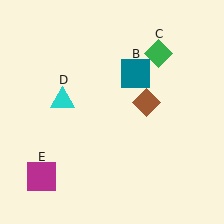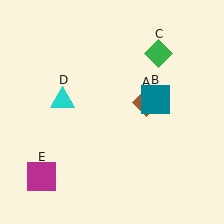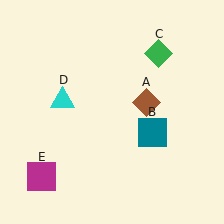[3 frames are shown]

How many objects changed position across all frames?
1 object changed position: teal square (object B).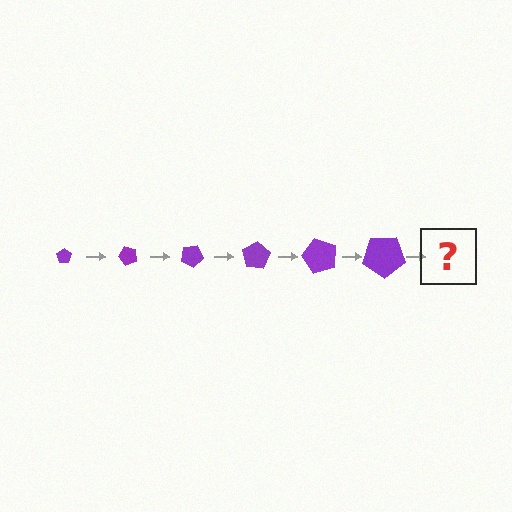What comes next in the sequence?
The next element should be a pentagon, larger than the previous one and rotated 300 degrees from the start.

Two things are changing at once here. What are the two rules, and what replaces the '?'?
The two rules are that the pentagon grows larger each step and it rotates 50 degrees each step. The '?' should be a pentagon, larger than the previous one and rotated 300 degrees from the start.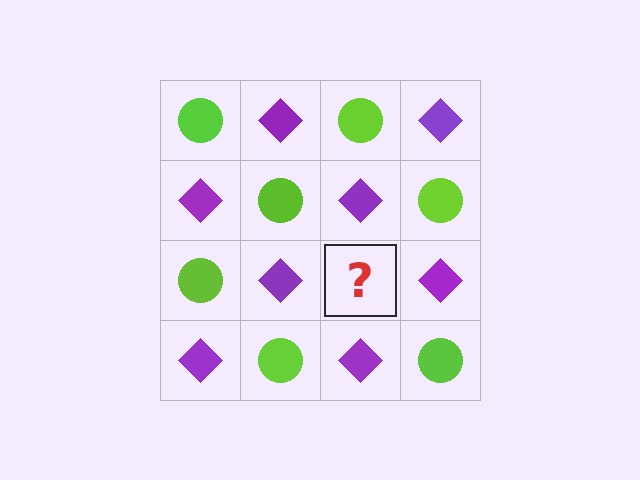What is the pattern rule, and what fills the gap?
The rule is that it alternates lime circle and purple diamond in a checkerboard pattern. The gap should be filled with a lime circle.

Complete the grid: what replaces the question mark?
The question mark should be replaced with a lime circle.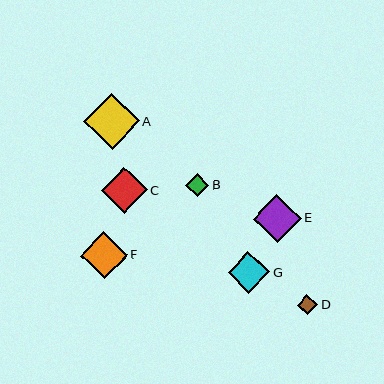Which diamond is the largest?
Diamond A is the largest with a size of approximately 56 pixels.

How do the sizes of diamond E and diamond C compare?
Diamond E and diamond C are approximately the same size.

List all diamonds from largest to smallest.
From largest to smallest: A, E, F, C, G, B, D.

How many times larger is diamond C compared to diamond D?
Diamond C is approximately 2.2 times the size of diamond D.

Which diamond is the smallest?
Diamond D is the smallest with a size of approximately 21 pixels.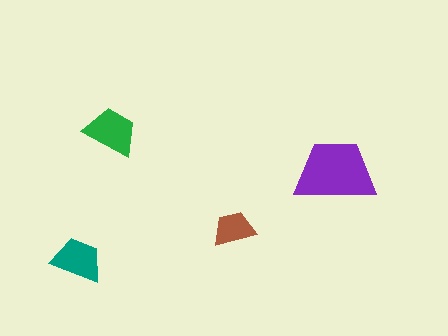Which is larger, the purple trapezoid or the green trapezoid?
The purple one.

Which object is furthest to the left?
The teal trapezoid is leftmost.